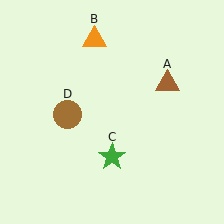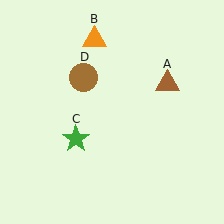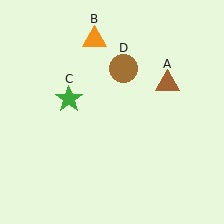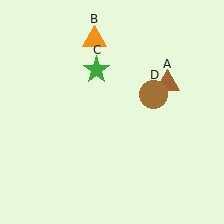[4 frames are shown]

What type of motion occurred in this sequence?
The green star (object C), brown circle (object D) rotated clockwise around the center of the scene.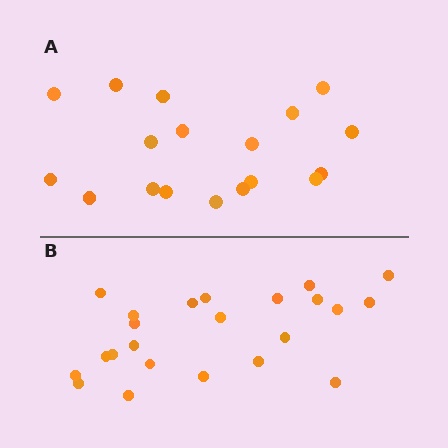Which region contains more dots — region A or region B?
Region B (the bottom region) has more dots.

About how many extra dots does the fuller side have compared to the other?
Region B has about 5 more dots than region A.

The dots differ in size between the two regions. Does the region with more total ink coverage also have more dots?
No. Region A has more total ink coverage because its dots are larger, but region B actually contains more individual dots. Total area can be misleading — the number of items is what matters here.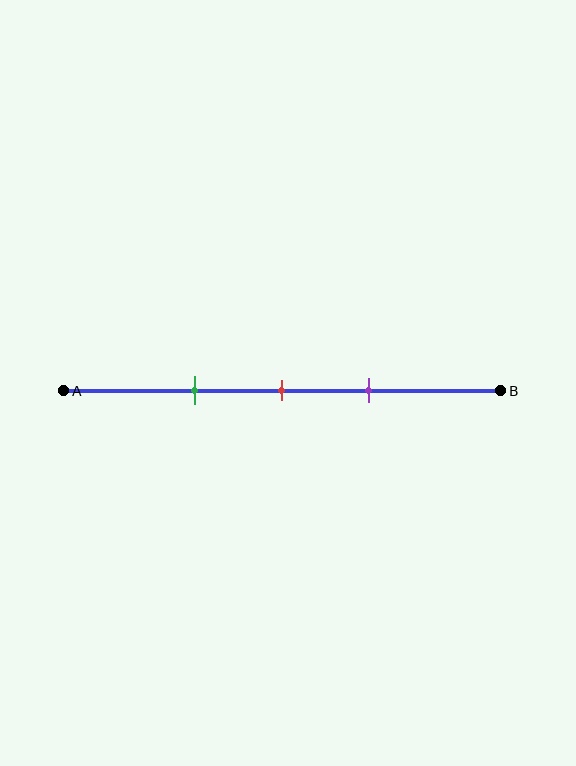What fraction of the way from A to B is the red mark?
The red mark is approximately 50% (0.5) of the way from A to B.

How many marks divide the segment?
There are 3 marks dividing the segment.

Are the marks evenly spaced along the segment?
Yes, the marks are approximately evenly spaced.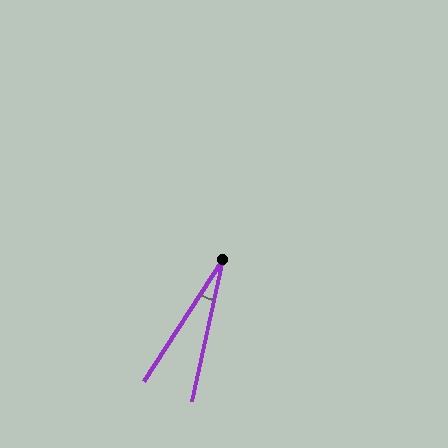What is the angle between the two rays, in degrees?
Approximately 21 degrees.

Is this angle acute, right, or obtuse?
It is acute.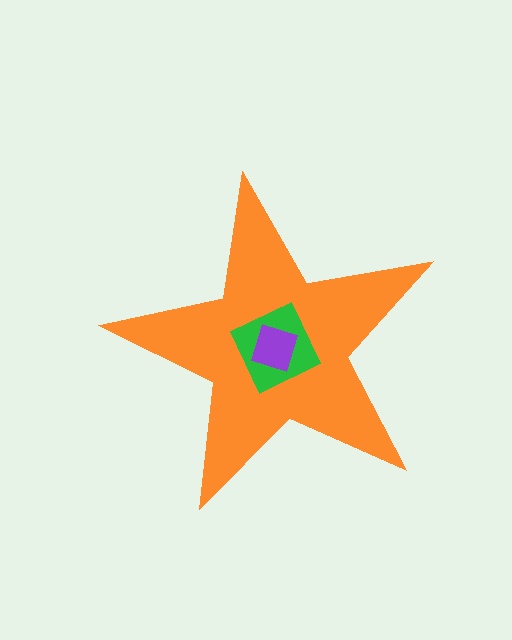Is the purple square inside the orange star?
Yes.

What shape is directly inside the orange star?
The green diamond.